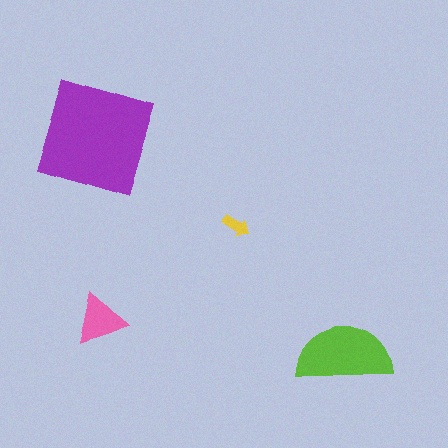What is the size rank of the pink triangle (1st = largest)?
3rd.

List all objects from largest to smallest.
The purple square, the lime semicircle, the pink triangle, the yellow arrow.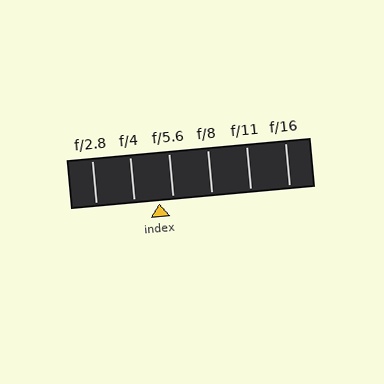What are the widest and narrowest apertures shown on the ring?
The widest aperture shown is f/2.8 and the narrowest is f/16.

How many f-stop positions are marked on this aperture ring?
There are 6 f-stop positions marked.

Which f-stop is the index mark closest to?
The index mark is closest to f/5.6.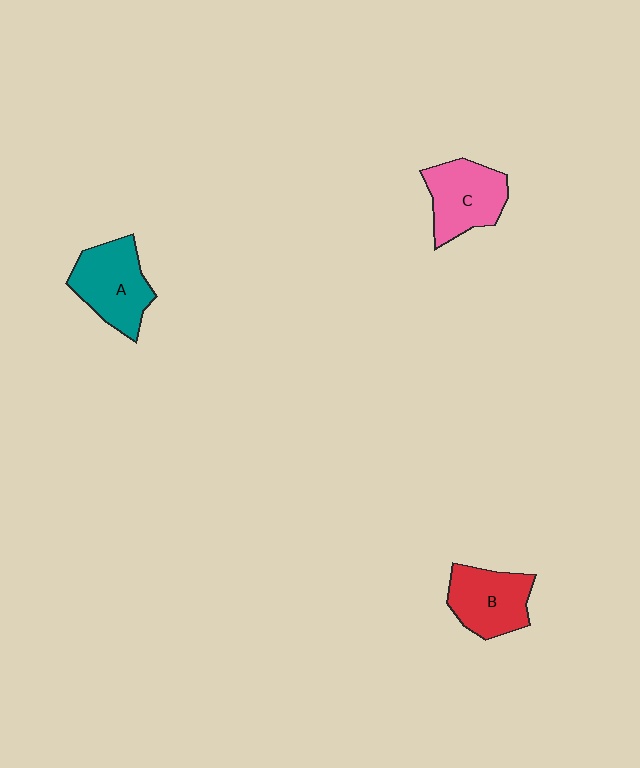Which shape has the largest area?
Shape A (teal).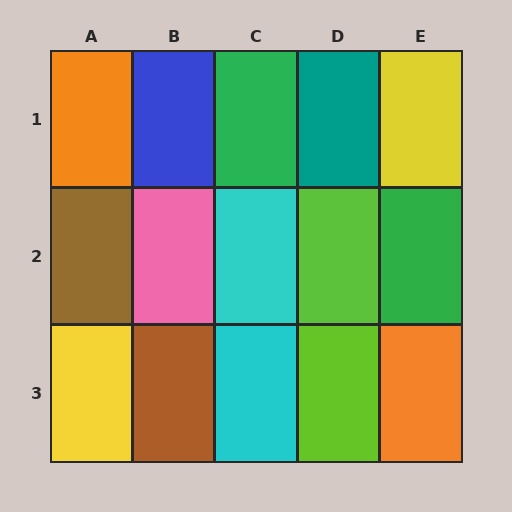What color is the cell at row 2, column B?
Pink.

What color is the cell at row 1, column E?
Yellow.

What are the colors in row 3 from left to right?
Yellow, brown, cyan, lime, orange.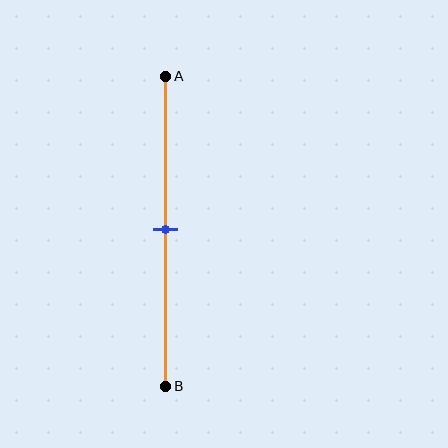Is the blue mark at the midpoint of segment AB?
Yes, the mark is approximately at the midpoint.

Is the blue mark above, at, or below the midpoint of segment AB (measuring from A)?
The blue mark is approximately at the midpoint of segment AB.